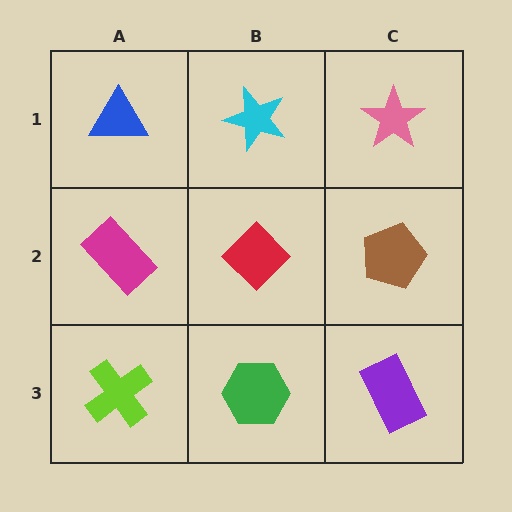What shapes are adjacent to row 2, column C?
A pink star (row 1, column C), a purple rectangle (row 3, column C), a red diamond (row 2, column B).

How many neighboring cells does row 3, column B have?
3.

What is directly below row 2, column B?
A green hexagon.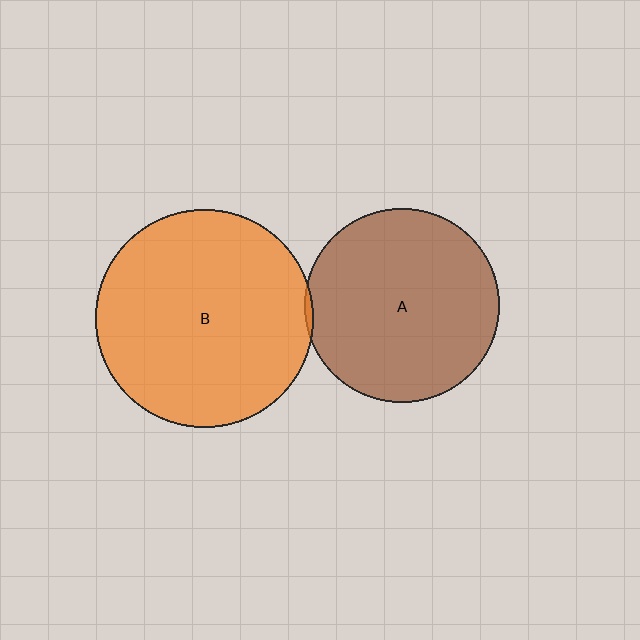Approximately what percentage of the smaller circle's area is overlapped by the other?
Approximately 5%.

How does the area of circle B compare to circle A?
Approximately 1.3 times.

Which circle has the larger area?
Circle B (orange).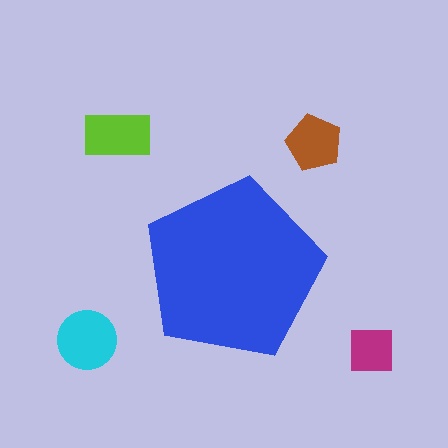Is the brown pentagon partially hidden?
No, the brown pentagon is fully visible.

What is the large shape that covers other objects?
A blue pentagon.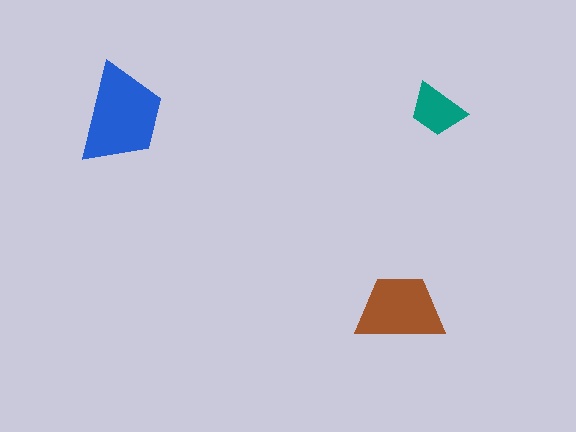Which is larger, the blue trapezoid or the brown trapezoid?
The blue one.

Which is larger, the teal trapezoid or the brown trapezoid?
The brown one.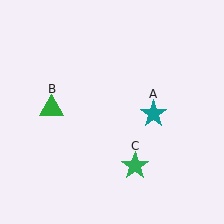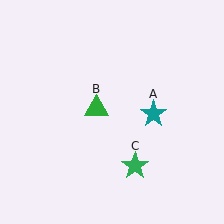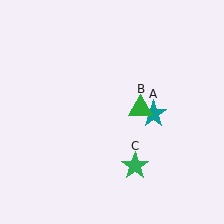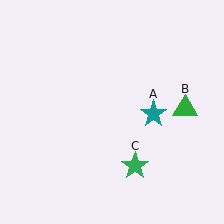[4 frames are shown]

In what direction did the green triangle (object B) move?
The green triangle (object B) moved right.